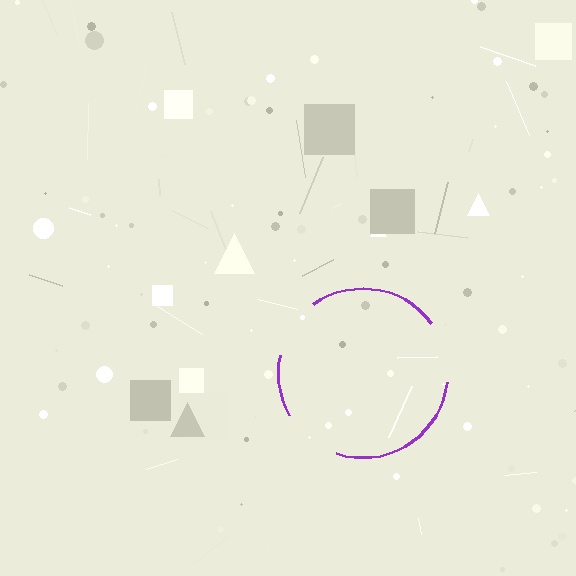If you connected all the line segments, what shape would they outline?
They would outline a circle.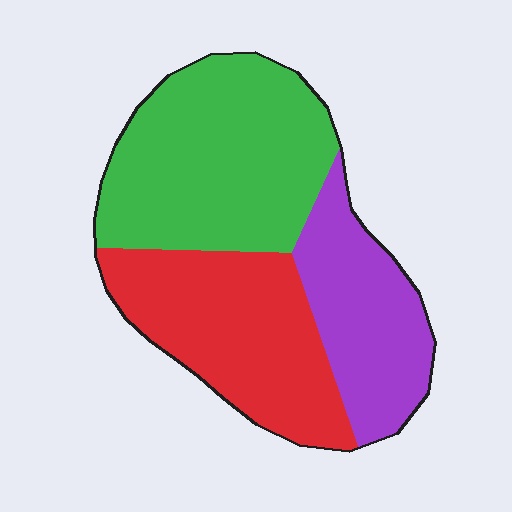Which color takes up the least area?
Purple, at roughly 25%.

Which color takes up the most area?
Green, at roughly 40%.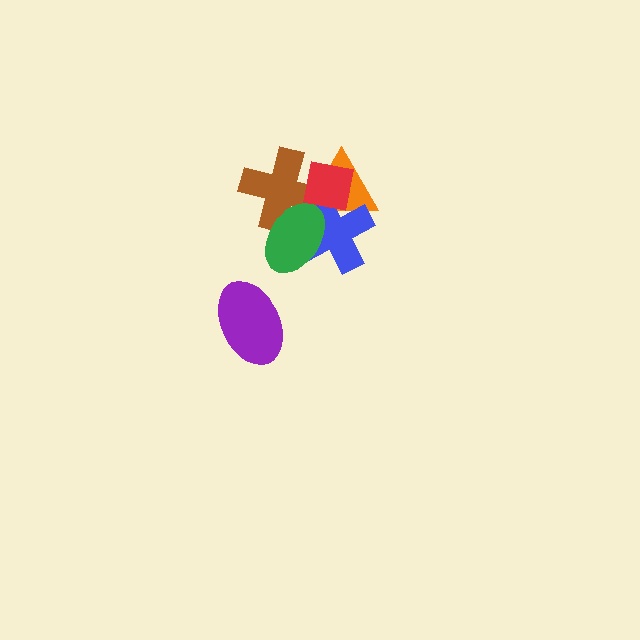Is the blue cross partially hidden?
Yes, it is partially covered by another shape.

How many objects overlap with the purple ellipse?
0 objects overlap with the purple ellipse.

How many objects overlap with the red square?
3 objects overlap with the red square.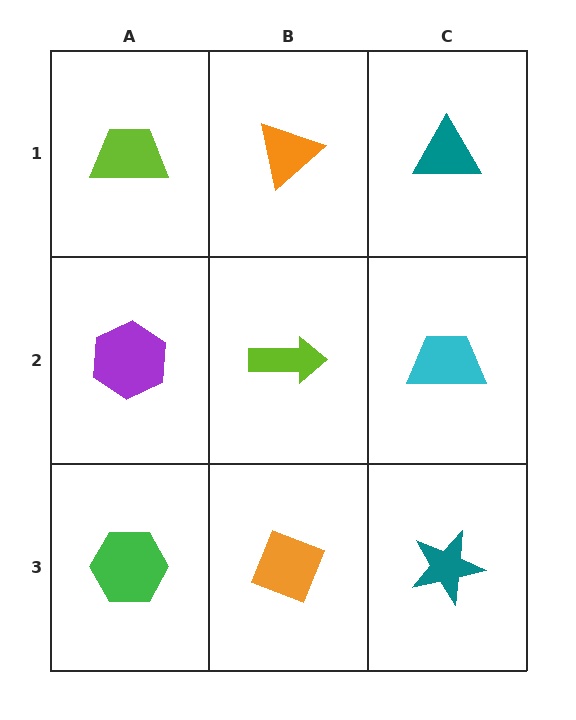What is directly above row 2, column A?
A lime trapezoid.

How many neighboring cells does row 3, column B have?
3.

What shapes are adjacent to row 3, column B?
A lime arrow (row 2, column B), a green hexagon (row 3, column A), a teal star (row 3, column C).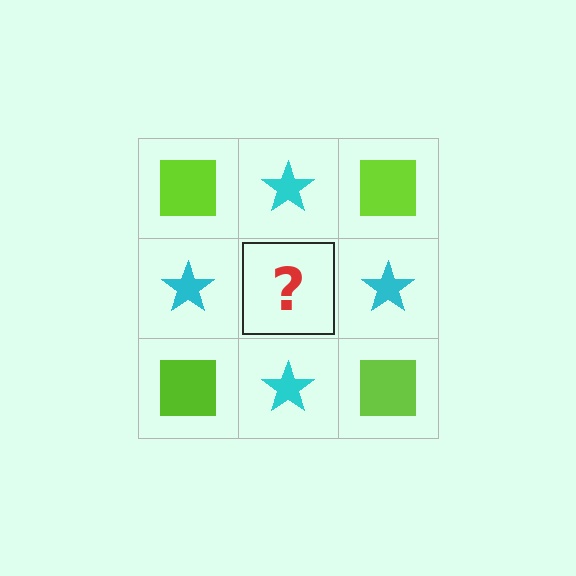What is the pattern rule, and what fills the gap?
The rule is that it alternates lime square and cyan star in a checkerboard pattern. The gap should be filled with a lime square.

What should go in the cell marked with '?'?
The missing cell should contain a lime square.